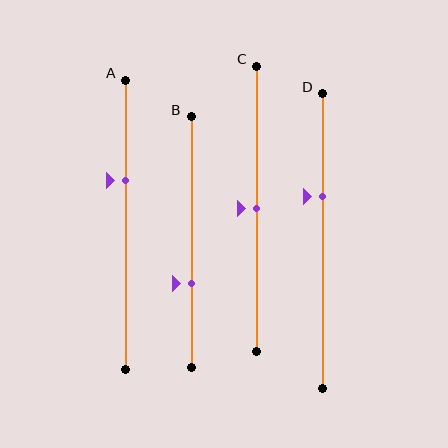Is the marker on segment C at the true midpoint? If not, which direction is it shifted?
Yes, the marker on segment C is at the true midpoint.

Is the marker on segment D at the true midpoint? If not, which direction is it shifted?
No, the marker on segment D is shifted upward by about 15% of the segment length.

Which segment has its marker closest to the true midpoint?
Segment C has its marker closest to the true midpoint.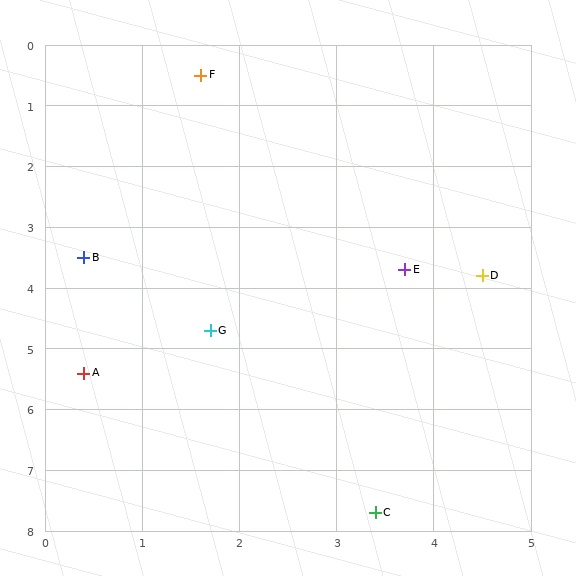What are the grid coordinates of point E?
Point E is at approximately (3.7, 3.7).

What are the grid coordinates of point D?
Point D is at approximately (4.5, 3.8).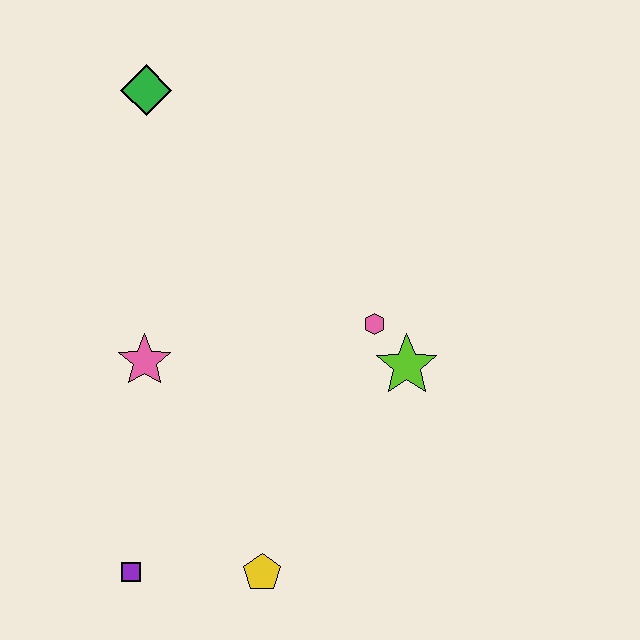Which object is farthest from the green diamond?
The yellow pentagon is farthest from the green diamond.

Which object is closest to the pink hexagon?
The lime star is closest to the pink hexagon.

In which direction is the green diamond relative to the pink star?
The green diamond is above the pink star.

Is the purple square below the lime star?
Yes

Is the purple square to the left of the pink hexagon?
Yes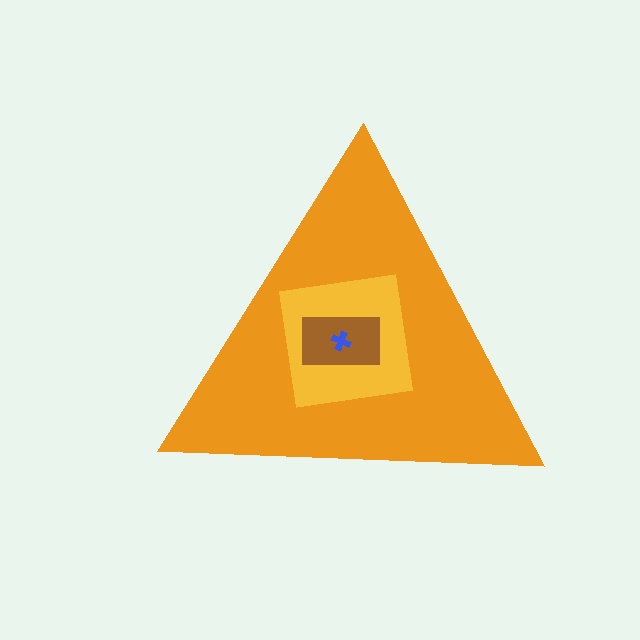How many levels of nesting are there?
4.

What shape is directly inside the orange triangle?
The yellow square.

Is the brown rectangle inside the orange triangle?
Yes.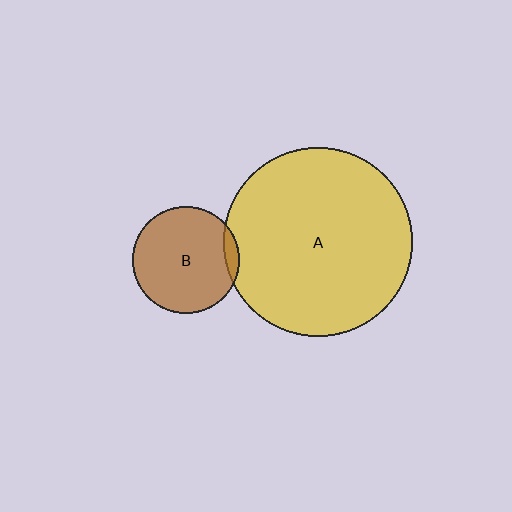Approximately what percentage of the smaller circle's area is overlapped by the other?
Approximately 5%.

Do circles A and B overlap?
Yes.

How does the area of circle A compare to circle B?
Approximately 3.1 times.